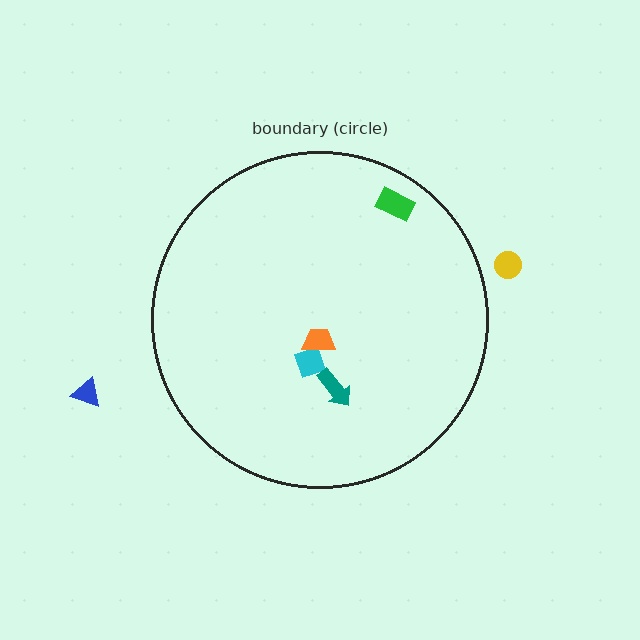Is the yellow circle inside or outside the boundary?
Outside.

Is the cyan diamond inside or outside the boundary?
Inside.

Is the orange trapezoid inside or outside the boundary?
Inside.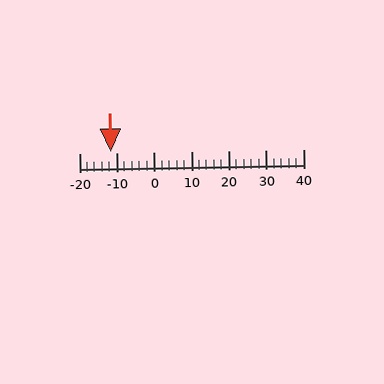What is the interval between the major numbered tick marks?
The major tick marks are spaced 10 units apart.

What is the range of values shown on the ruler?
The ruler shows values from -20 to 40.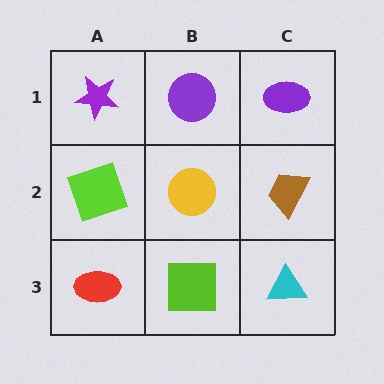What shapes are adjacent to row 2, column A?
A purple star (row 1, column A), a red ellipse (row 3, column A), a yellow circle (row 2, column B).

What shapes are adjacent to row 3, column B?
A yellow circle (row 2, column B), a red ellipse (row 3, column A), a cyan triangle (row 3, column C).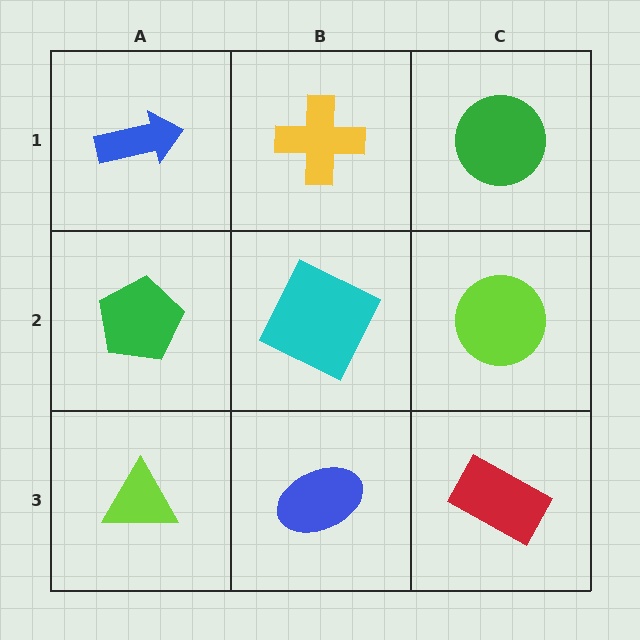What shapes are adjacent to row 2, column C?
A green circle (row 1, column C), a red rectangle (row 3, column C), a cyan square (row 2, column B).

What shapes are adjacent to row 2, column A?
A blue arrow (row 1, column A), a lime triangle (row 3, column A), a cyan square (row 2, column B).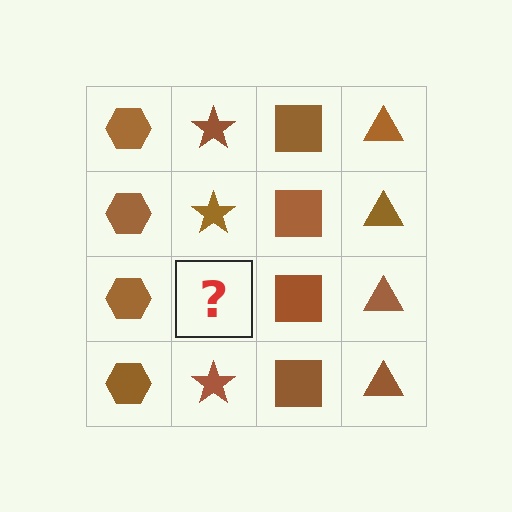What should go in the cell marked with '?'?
The missing cell should contain a brown star.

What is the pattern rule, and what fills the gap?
The rule is that each column has a consistent shape. The gap should be filled with a brown star.